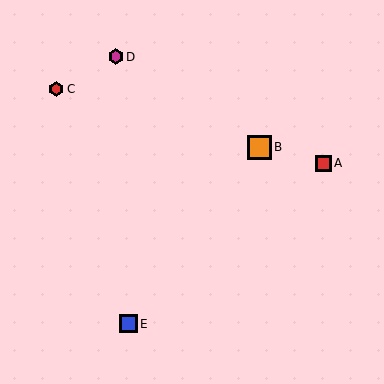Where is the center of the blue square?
The center of the blue square is at (129, 324).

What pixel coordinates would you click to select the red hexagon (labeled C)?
Click at (56, 89) to select the red hexagon C.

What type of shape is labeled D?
Shape D is a magenta hexagon.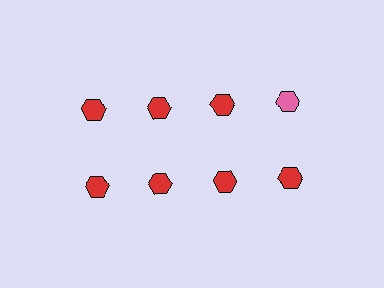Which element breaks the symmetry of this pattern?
The pink hexagon in the top row, second from right column breaks the symmetry. All other shapes are red hexagons.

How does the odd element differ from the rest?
It has a different color: pink instead of red.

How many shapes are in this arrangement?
There are 8 shapes arranged in a grid pattern.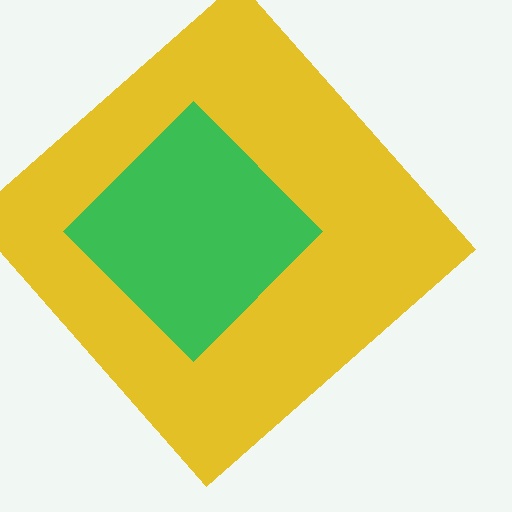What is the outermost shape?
The yellow diamond.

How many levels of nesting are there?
2.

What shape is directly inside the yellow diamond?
The green diamond.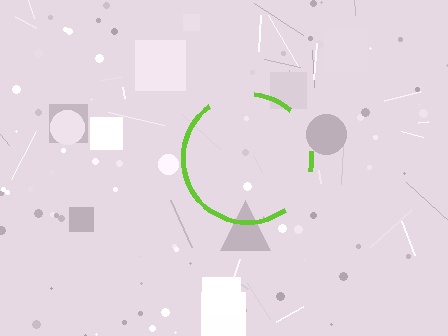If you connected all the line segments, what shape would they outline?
They would outline a circle.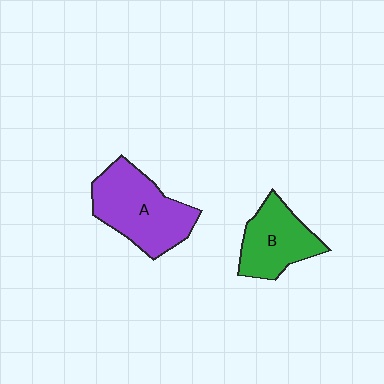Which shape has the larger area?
Shape A (purple).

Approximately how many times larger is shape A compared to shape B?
Approximately 1.4 times.